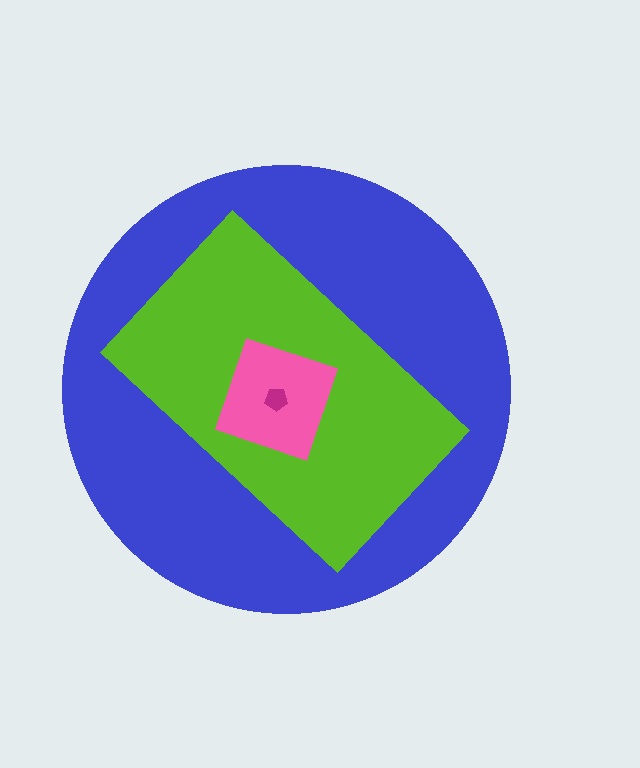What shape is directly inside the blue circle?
The lime rectangle.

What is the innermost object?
The magenta pentagon.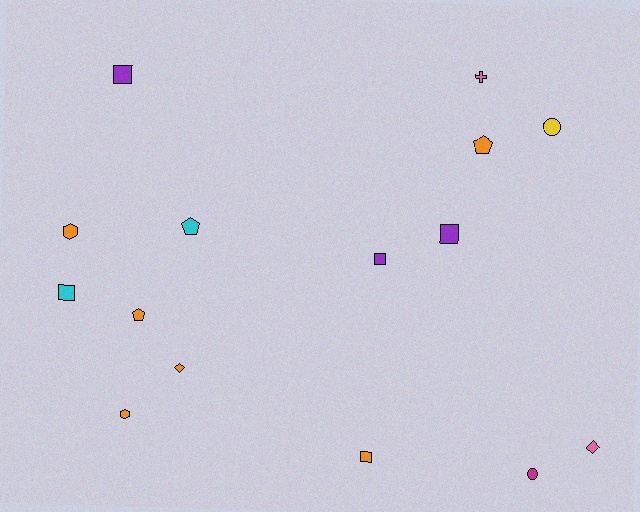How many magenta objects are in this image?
There is 1 magenta object.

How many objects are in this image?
There are 15 objects.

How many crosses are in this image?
There is 1 cross.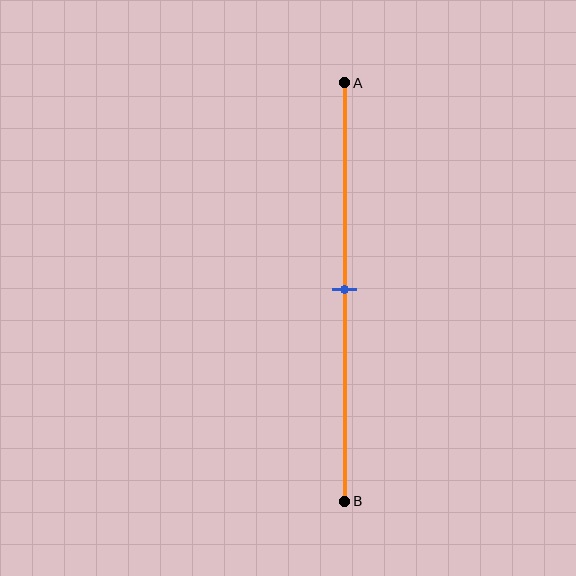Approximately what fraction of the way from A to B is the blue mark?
The blue mark is approximately 50% of the way from A to B.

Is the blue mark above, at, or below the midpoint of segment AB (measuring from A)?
The blue mark is approximately at the midpoint of segment AB.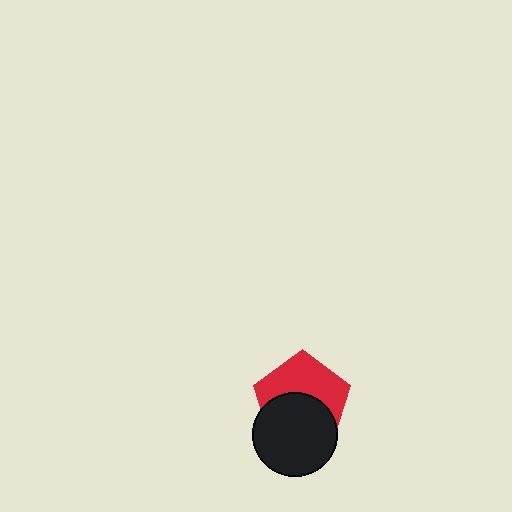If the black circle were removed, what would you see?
You would see the complete red pentagon.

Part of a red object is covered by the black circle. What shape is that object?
It is a pentagon.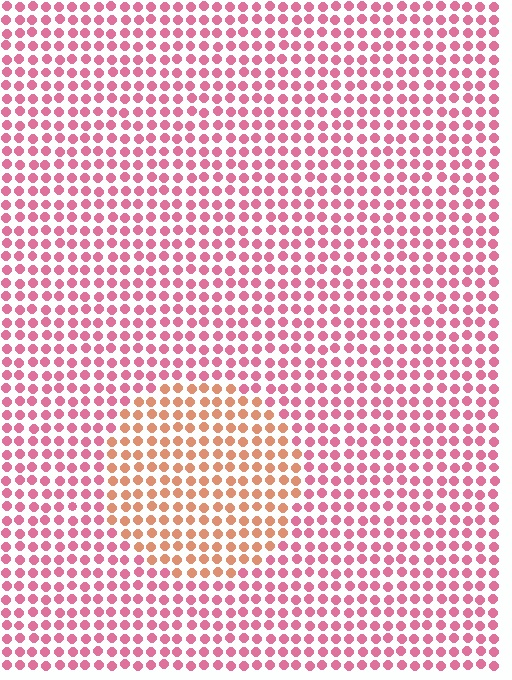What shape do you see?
I see a circle.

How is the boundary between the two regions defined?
The boundary is defined purely by a slight shift in hue (about 41 degrees). Spacing, size, and orientation are identical on both sides.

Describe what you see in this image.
The image is filled with small pink elements in a uniform arrangement. A circle-shaped region is visible where the elements are tinted to a slightly different hue, forming a subtle color boundary.